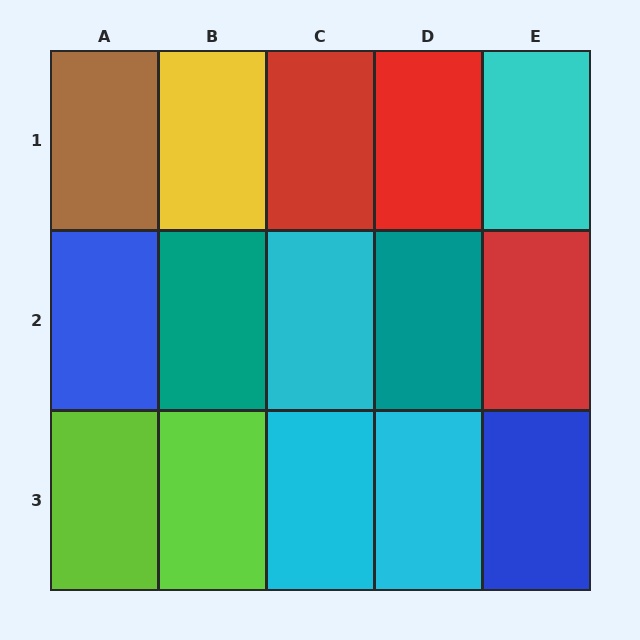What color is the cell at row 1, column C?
Red.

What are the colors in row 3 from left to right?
Lime, lime, cyan, cyan, blue.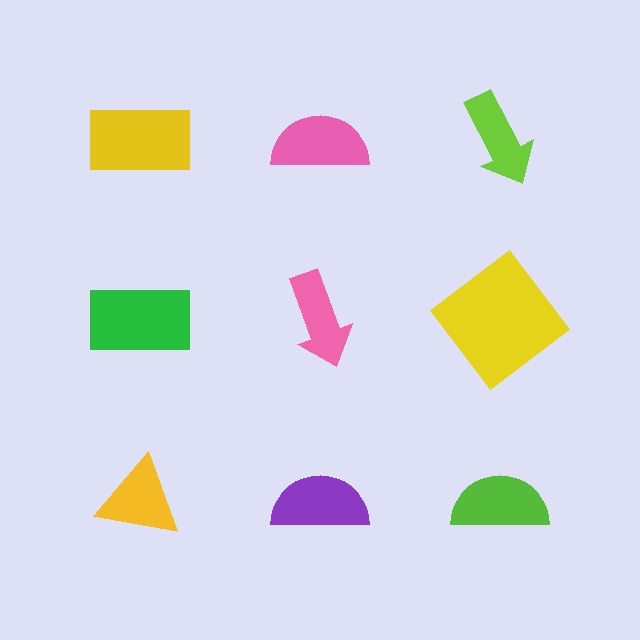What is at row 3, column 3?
A lime semicircle.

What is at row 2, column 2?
A pink arrow.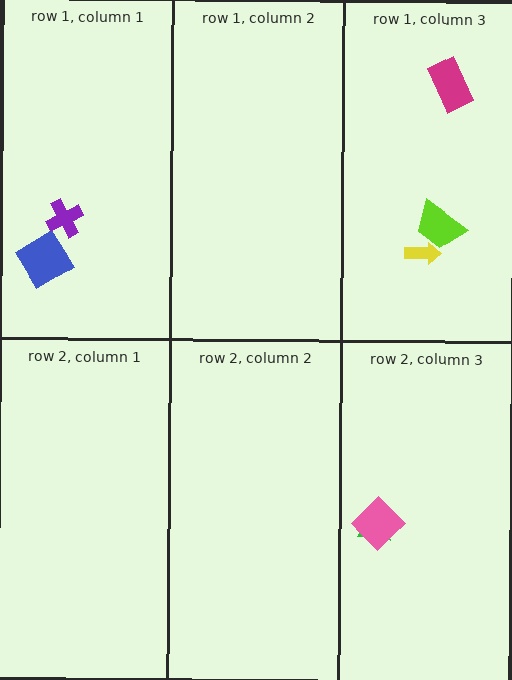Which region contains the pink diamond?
The row 2, column 3 region.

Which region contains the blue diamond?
The row 1, column 1 region.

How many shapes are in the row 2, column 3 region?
2.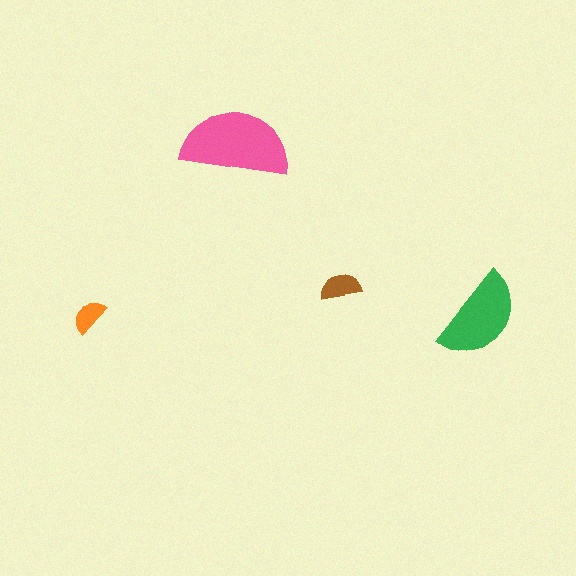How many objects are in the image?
There are 4 objects in the image.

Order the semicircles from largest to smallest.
the pink one, the green one, the brown one, the orange one.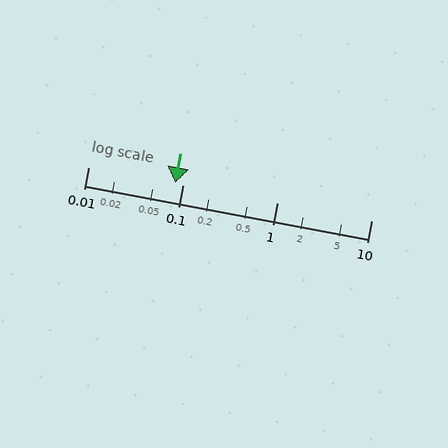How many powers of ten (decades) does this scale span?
The scale spans 3 decades, from 0.01 to 10.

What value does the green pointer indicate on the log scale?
The pointer indicates approximately 0.083.